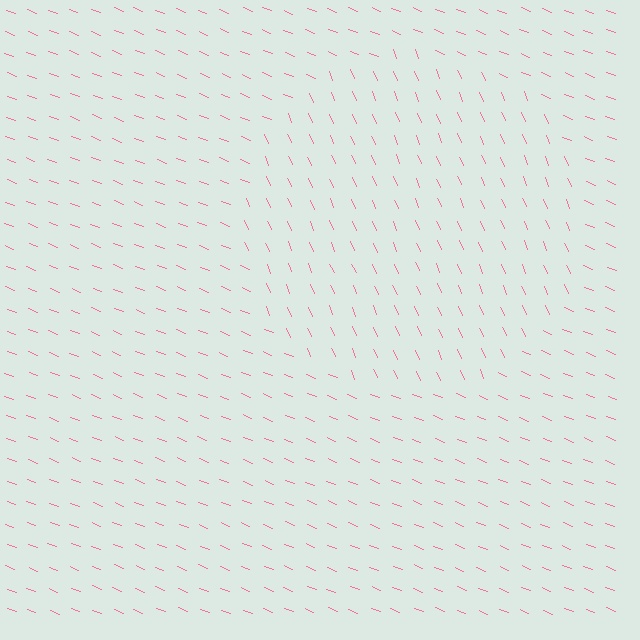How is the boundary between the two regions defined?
The boundary is defined purely by a change in line orientation (approximately 45 degrees difference). All lines are the same color and thickness.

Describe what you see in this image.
The image is filled with small pink line segments. A circle region in the image has lines oriented differently from the surrounding lines, creating a visible texture boundary.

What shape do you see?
I see a circle.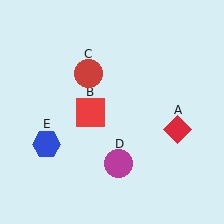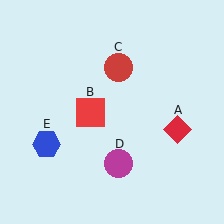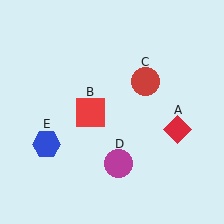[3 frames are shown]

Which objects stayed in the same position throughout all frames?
Red diamond (object A) and red square (object B) and magenta circle (object D) and blue hexagon (object E) remained stationary.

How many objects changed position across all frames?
1 object changed position: red circle (object C).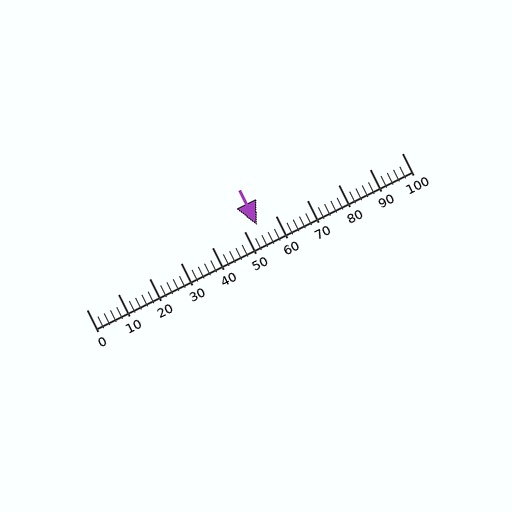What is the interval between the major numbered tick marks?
The major tick marks are spaced 10 units apart.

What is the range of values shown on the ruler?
The ruler shows values from 0 to 100.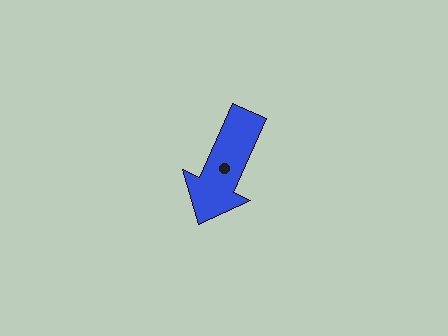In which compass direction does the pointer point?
Southwest.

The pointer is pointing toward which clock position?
Roughly 7 o'clock.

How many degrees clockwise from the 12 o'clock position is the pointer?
Approximately 204 degrees.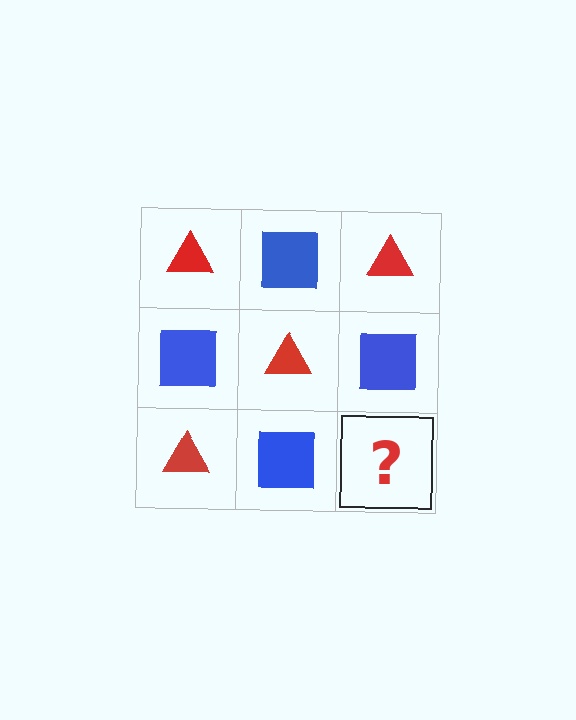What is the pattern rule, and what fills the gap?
The rule is that it alternates red triangle and blue square in a checkerboard pattern. The gap should be filled with a red triangle.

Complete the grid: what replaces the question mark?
The question mark should be replaced with a red triangle.